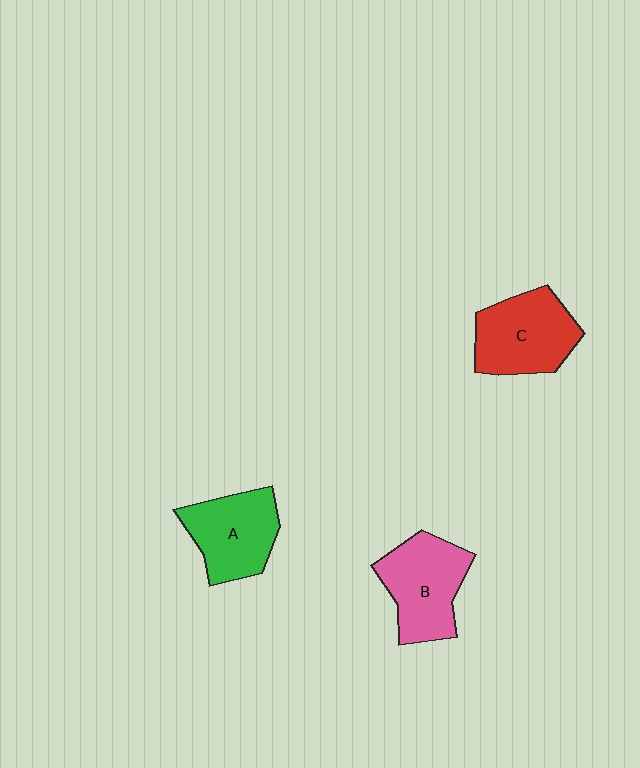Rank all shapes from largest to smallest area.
From largest to smallest: B (pink), C (red), A (green).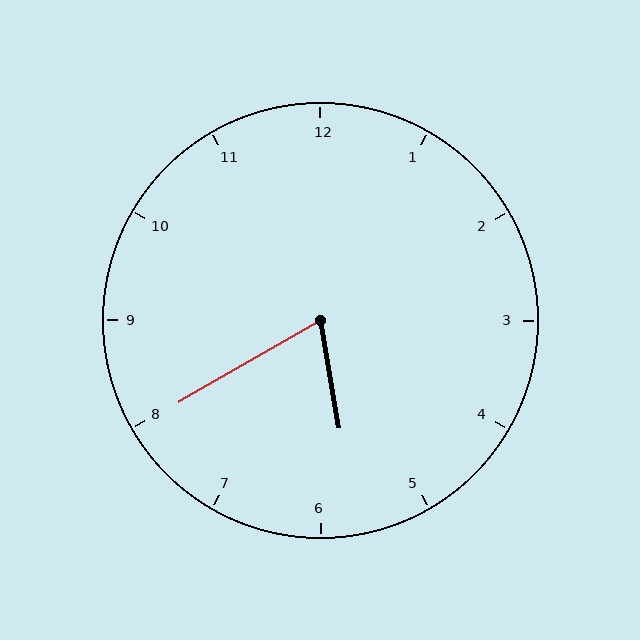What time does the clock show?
5:40.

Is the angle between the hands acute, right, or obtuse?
It is acute.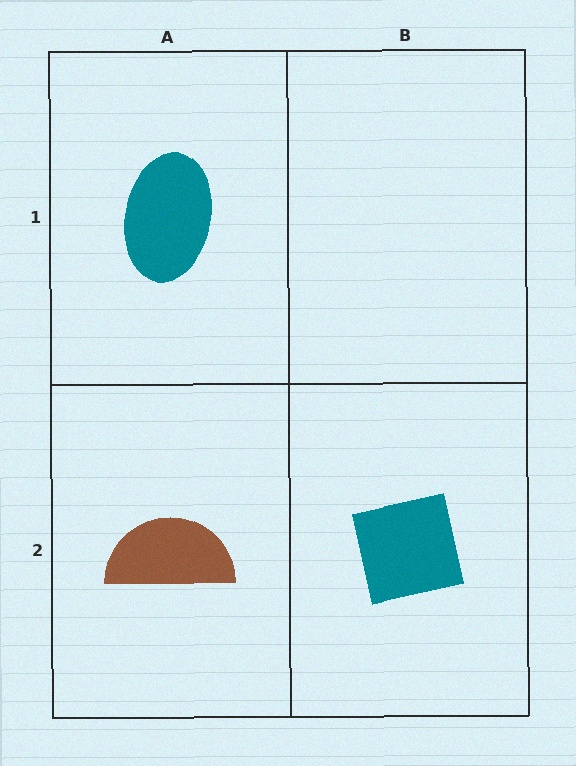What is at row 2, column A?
A brown semicircle.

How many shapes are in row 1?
1 shape.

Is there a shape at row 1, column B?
No, that cell is empty.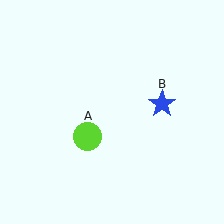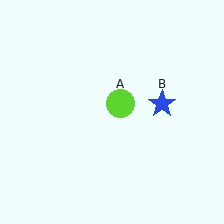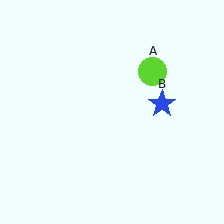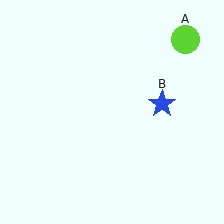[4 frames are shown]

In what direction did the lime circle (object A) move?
The lime circle (object A) moved up and to the right.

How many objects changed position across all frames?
1 object changed position: lime circle (object A).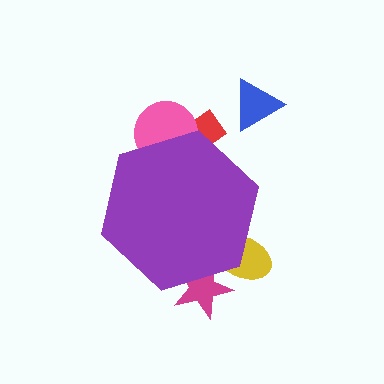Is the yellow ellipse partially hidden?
Yes, the yellow ellipse is partially hidden behind the purple hexagon.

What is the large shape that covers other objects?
A purple hexagon.